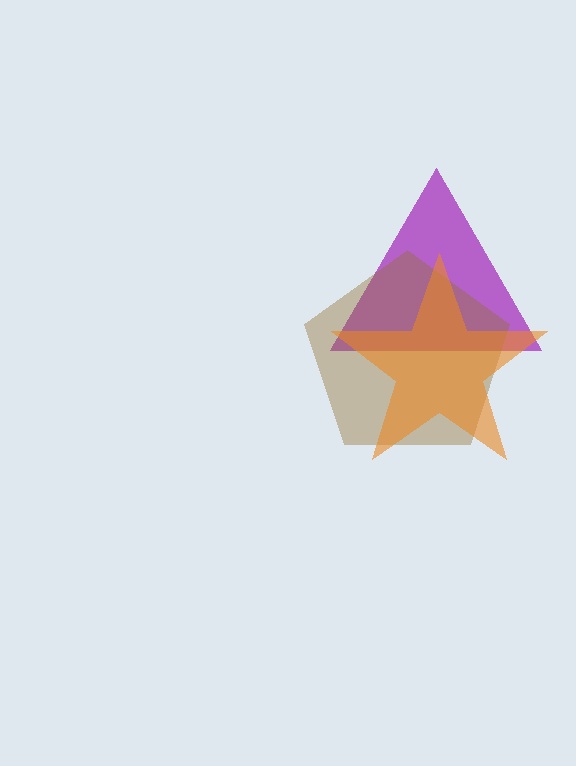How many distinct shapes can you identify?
There are 3 distinct shapes: a purple triangle, a brown pentagon, an orange star.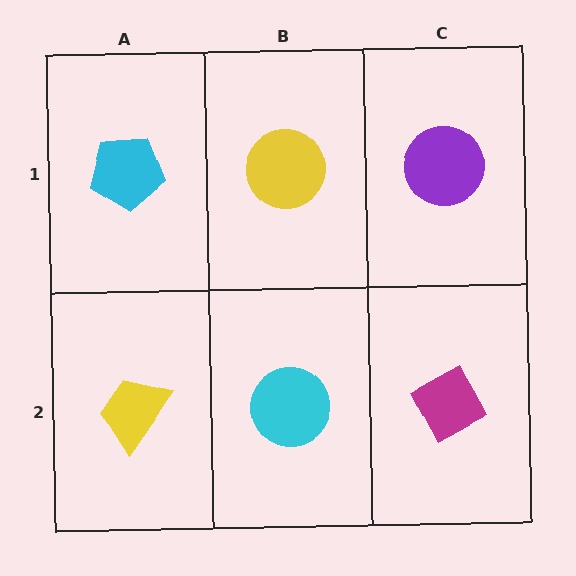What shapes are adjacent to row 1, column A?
A yellow trapezoid (row 2, column A), a yellow circle (row 1, column B).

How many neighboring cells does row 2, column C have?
2.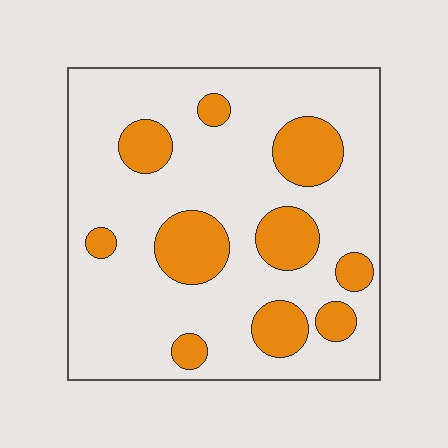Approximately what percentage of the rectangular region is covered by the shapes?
Approximately 20%.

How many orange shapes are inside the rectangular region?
10.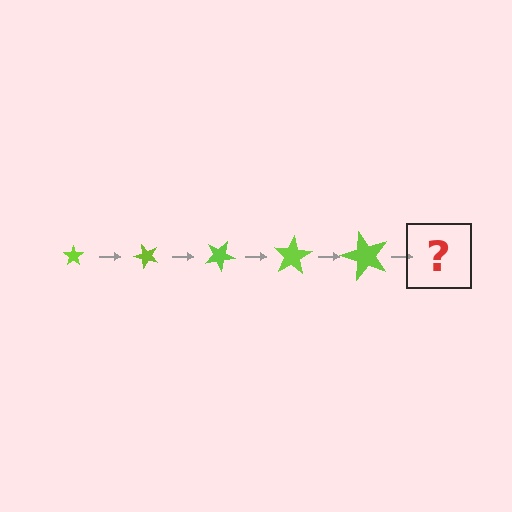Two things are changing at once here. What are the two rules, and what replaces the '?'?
The two rules are that the star grows larger each step and it rotates 50 degrees each step. The '?' should be a star, larger than the previous one and rotated 250 degrees from the start.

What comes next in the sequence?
The next element should be a star, larger than the previous one and rotated 250 degrees from the start.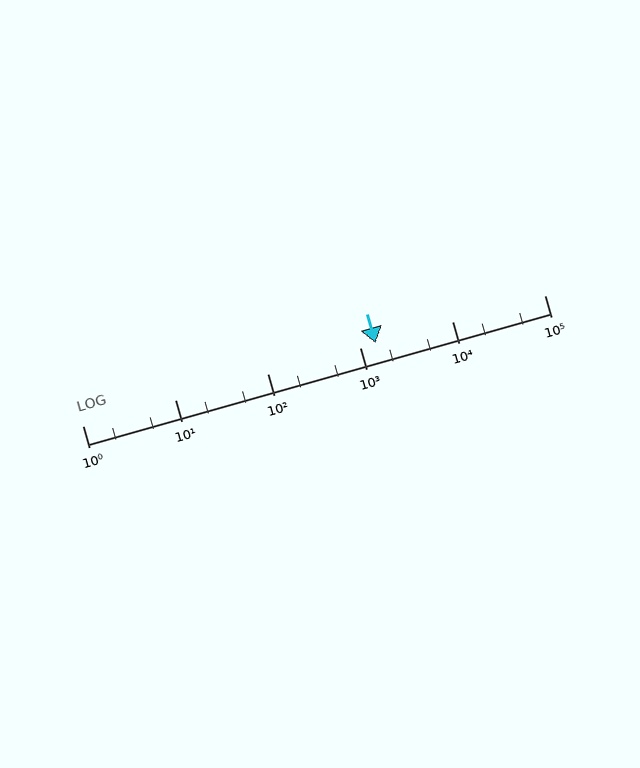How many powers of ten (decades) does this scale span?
The scale spans 5 decades, from 1 to 100000.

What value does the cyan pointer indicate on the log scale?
The pointer indicates approximately 1500.